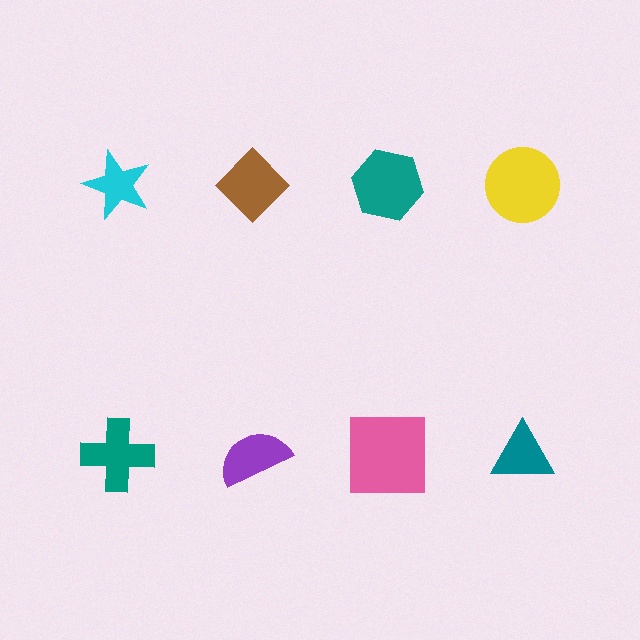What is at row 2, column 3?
A pink square.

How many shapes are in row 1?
4 shapes.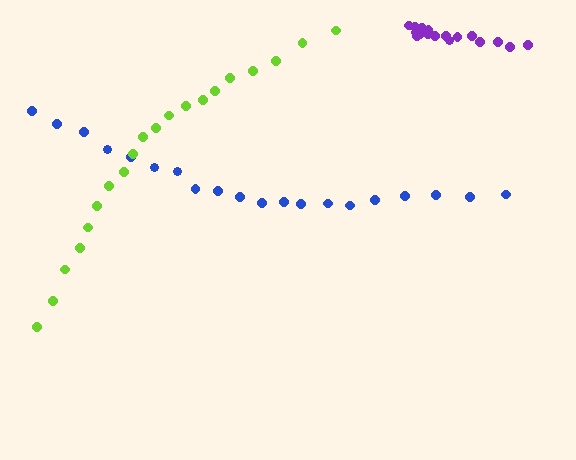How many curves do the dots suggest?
There are 3 distinct paths.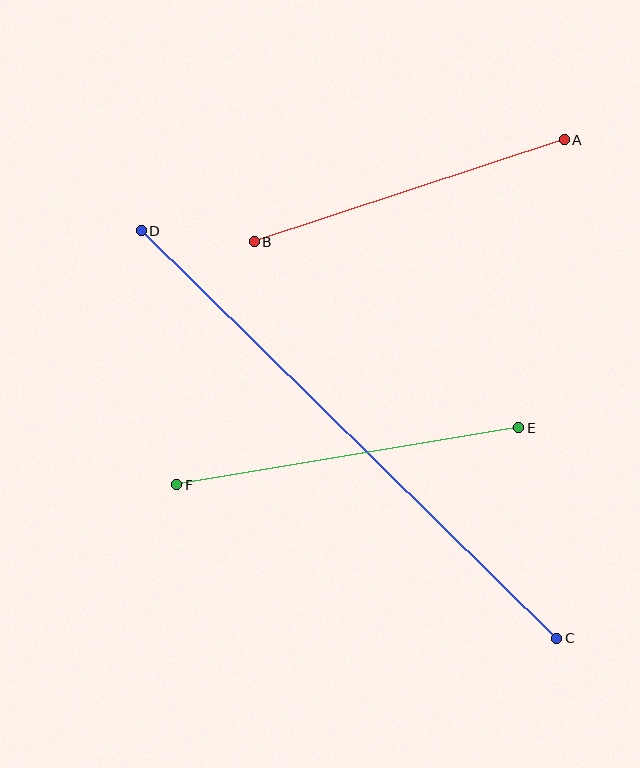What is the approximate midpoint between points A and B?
The midpoint is at approximately (409, 191) pixels.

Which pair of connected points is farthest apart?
Points C and D are farthest apart.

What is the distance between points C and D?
The distance is approximately 582 pixels.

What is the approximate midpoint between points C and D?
The midpoint is at approximately (349, 435) pixels.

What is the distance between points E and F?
The distance is approximately 347 pixels.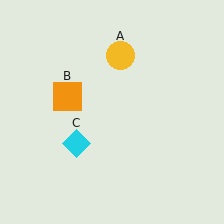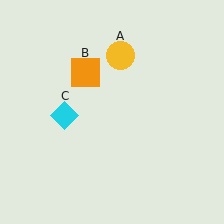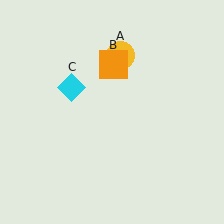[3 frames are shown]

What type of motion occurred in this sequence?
The orange square (object B), cyan diamond (object C) rotated clockwise around the center of the scene.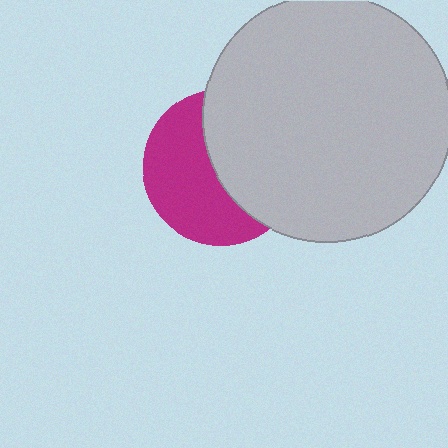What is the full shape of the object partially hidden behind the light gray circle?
The partially hidden object is a magenta circle.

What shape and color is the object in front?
The object in front is a light gray circle.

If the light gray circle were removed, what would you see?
You would see the complete magenta circle.